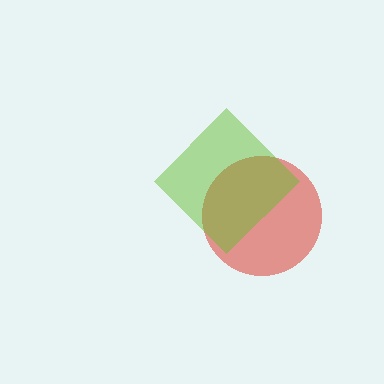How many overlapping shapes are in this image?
There are 2 overlapping shapes in the image.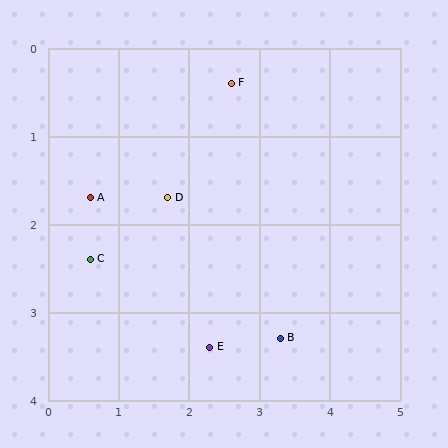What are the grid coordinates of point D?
Point D is at approximately (1.7, 1.7).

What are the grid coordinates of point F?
Point F is at approximately (2.6, 0.4).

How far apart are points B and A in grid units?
Points B and A are about 3.1 grid units apart.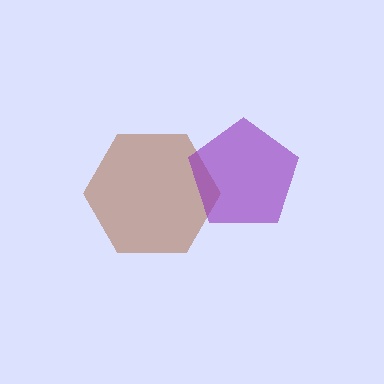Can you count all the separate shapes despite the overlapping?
Yes, there are 2 separate shapes.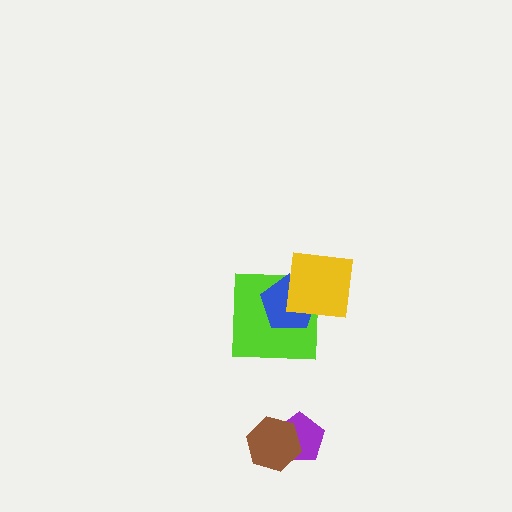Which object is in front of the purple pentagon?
The brown hexagon is in front of the purple pentagon.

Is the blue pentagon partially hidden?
Yes, it is partially covered by another shape.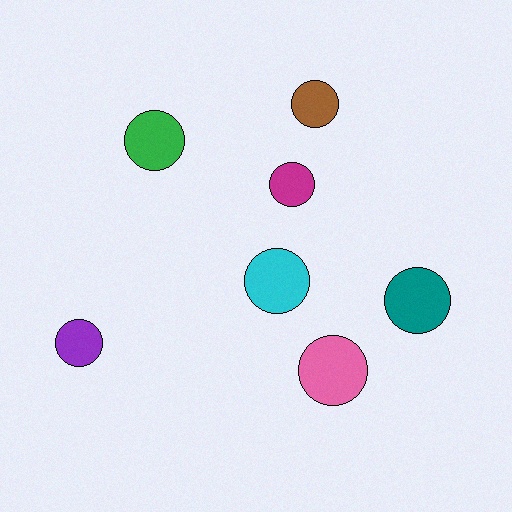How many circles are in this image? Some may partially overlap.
There are 7 circles.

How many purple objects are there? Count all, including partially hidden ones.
There is 1 purple object.